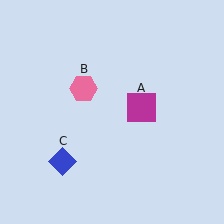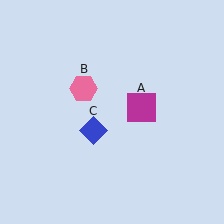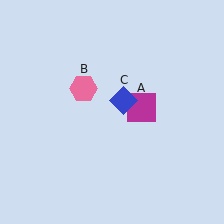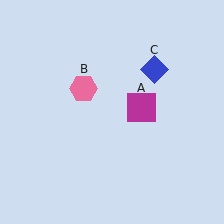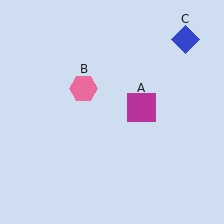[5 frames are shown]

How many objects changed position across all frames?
1 object changed position: blue diamond (object C).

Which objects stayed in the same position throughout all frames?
Magenta square (object A) and pink hexagon (object B) remained stationary.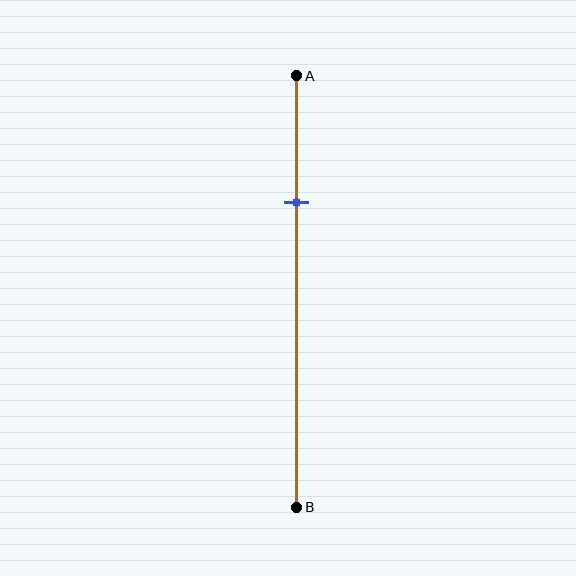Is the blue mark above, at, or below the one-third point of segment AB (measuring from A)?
The blue mark is above the one-third point of segment AB.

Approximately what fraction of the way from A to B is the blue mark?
The blue mark is approximately 30% of the way from A to B.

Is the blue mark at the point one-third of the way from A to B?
No, the mark is at about 30% from A, not at the 33% one-third point.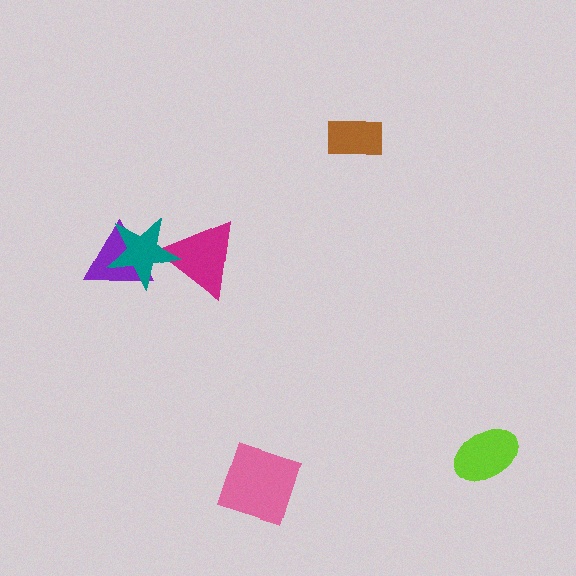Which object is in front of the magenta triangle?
The teal star is in front of the magenta triangle.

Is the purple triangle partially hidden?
Yes, it is partially covered by another shape.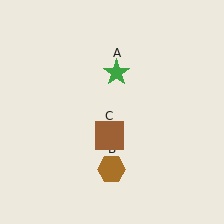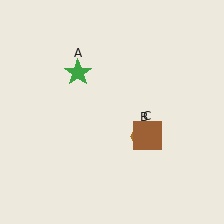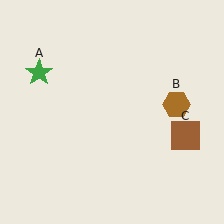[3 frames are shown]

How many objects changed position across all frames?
3 objects changed position: green star (object A), brown hexagon (object B), brown square (object C).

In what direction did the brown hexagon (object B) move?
The brown hexagon (object B) moved up and to the right.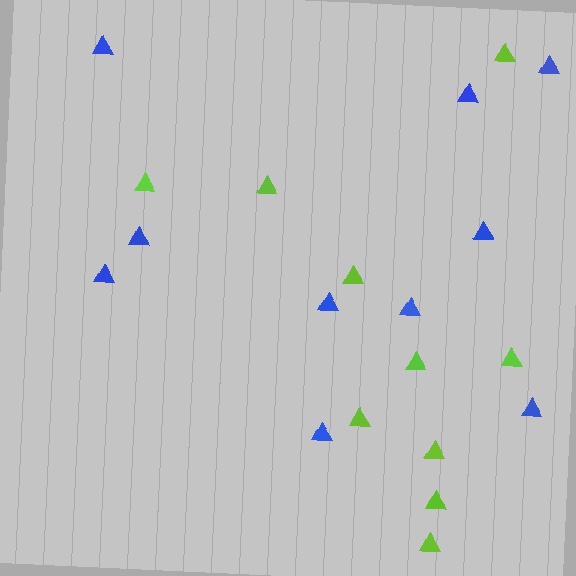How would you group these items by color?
There are 2 groups: one group of blue triangles (10) and one group of lime triangles (10).